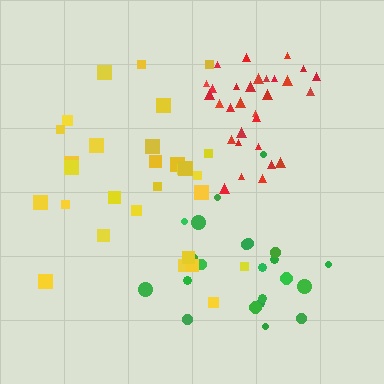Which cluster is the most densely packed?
Red.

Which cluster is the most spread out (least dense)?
Yellow.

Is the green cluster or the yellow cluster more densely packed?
Green.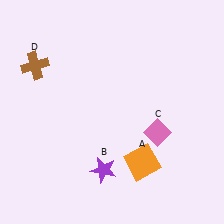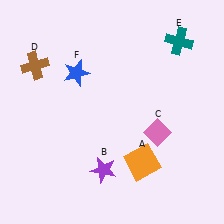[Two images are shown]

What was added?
A teal cross (E), a blue star (F) were added in Image 2.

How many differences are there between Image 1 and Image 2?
There are 2 differences between the two images.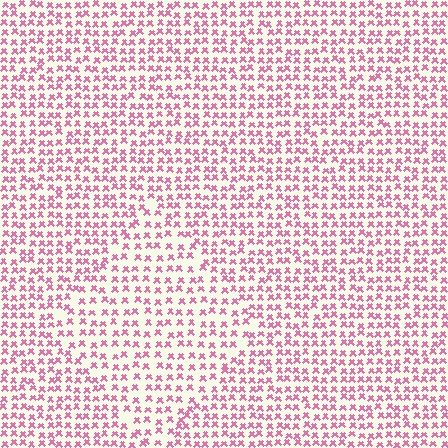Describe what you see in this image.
The image contains small pink elements arranged at two different densities. A diamond-shaped region is visible where the elements are less densely packed than the surrounding area.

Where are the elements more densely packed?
The elements are more densely packed outside the diamond boundary.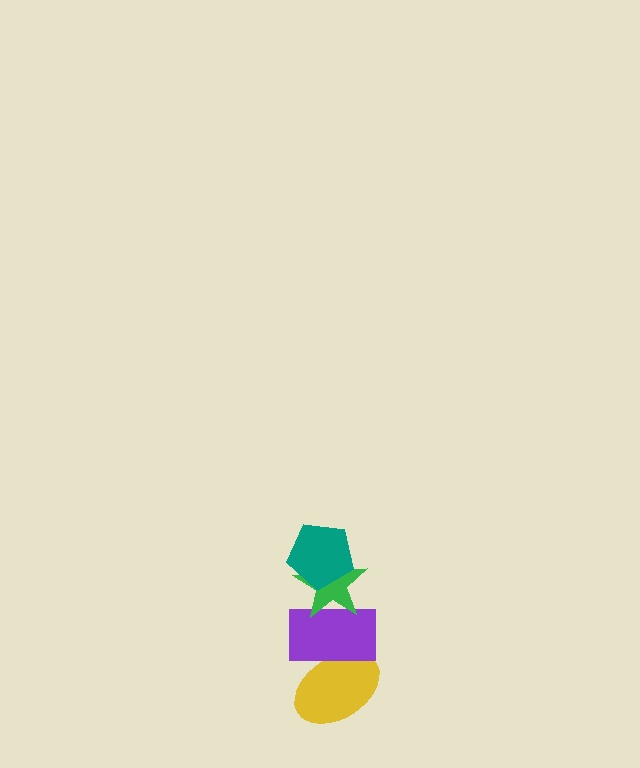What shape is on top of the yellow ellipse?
The purple rectangle is on top of the yellow ellipse.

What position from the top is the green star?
The green star is 2nd from the top.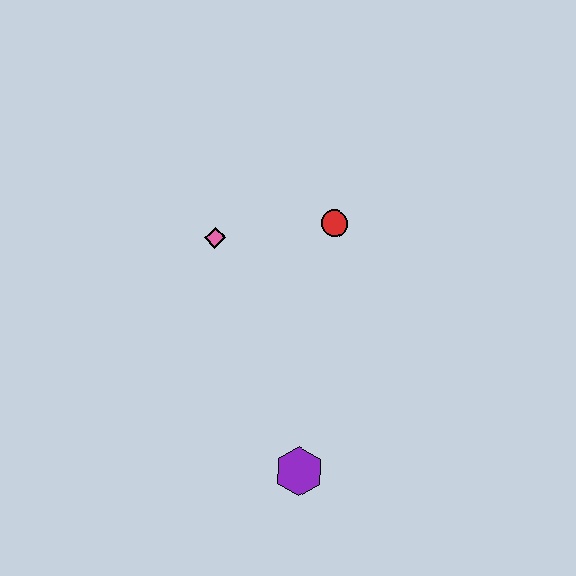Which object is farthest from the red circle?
The purple hexagon is farthest from the red circle.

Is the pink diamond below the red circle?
Yes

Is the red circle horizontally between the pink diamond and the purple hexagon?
No